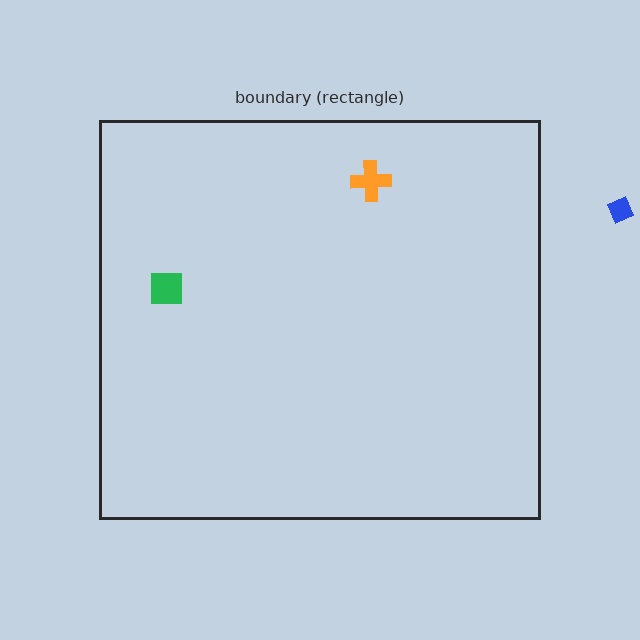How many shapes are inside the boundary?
2 inside, 1 outside.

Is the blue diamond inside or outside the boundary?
Outside.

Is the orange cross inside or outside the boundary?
Inside.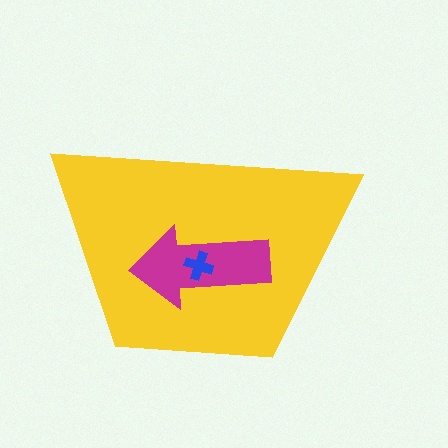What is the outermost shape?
The yellow trapezoid.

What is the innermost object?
The blue cross.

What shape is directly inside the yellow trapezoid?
The magenta arrow.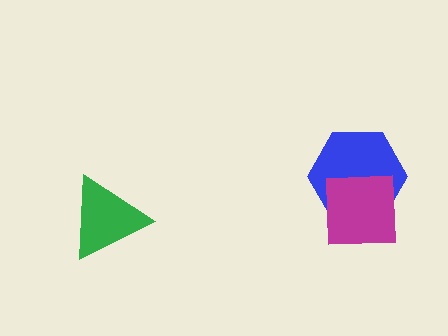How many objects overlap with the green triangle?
0 objects overlap with the green triangle.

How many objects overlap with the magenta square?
1 object overlaps with the magenta square.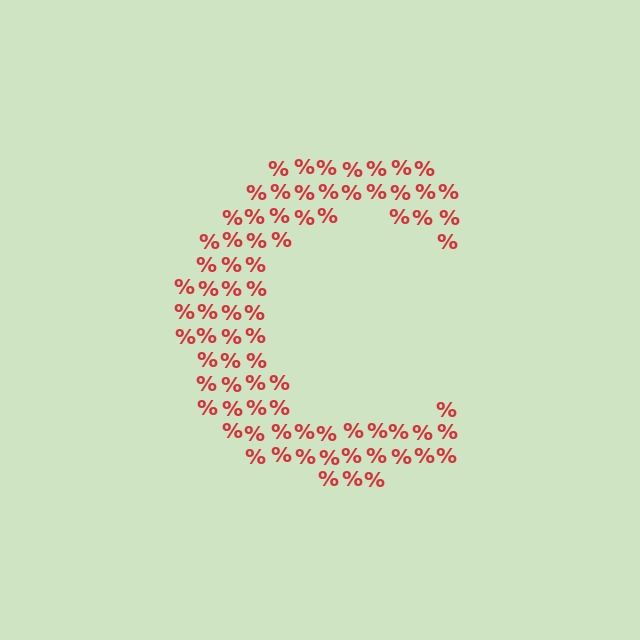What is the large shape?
The large shape is the letter C.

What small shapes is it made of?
It is made of small percent signs.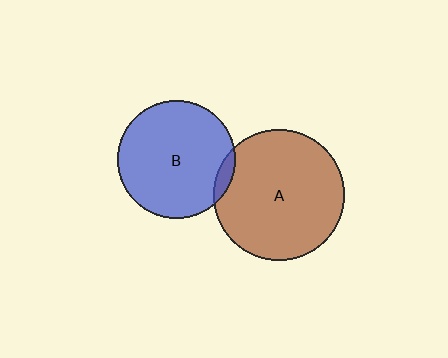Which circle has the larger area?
Circle A (brown).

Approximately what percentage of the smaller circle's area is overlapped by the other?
Approximately 5%.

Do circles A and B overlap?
Yes.